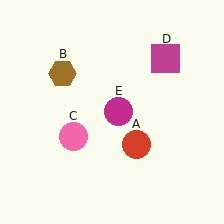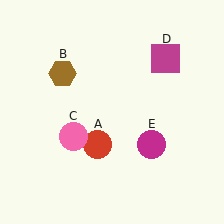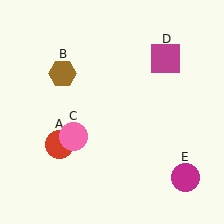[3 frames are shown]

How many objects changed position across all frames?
2 objects changed position: red circle (object A), magenta circle (object E).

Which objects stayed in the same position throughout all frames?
Brown hexagon (object B) and pink circle (object C) and magenta square (object D) remained stationary.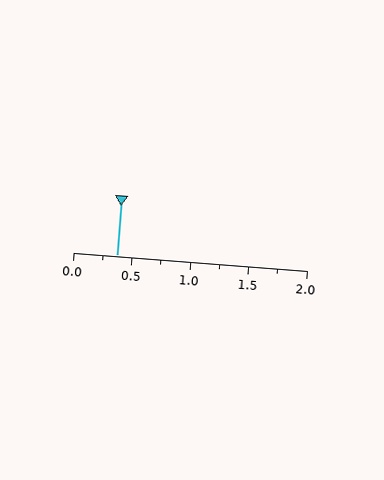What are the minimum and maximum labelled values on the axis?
The axis runs from 0.0 to 2.0.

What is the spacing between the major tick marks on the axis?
The major ticks are spaced 0.5 apart.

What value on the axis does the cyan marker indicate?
The marker indicates approximately 0.38.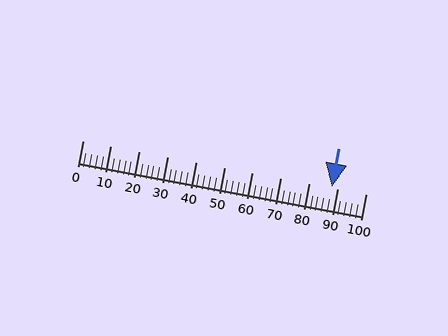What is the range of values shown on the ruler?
The ruler shows values from 0 to 100.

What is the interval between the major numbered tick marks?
The major tick marks are spaced 10 units apart.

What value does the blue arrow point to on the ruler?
The blue arrow points to approximately 88.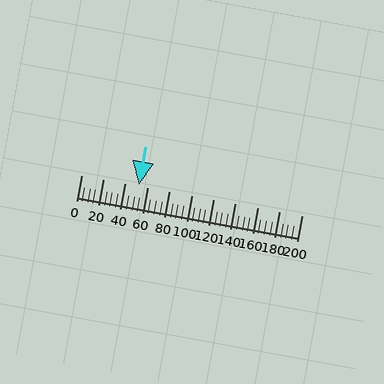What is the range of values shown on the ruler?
The ruler shows values from 0 to 200.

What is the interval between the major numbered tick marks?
The major tick marks are spaced 20 units apart.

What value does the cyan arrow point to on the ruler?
The cyan arrow points to approximately 52.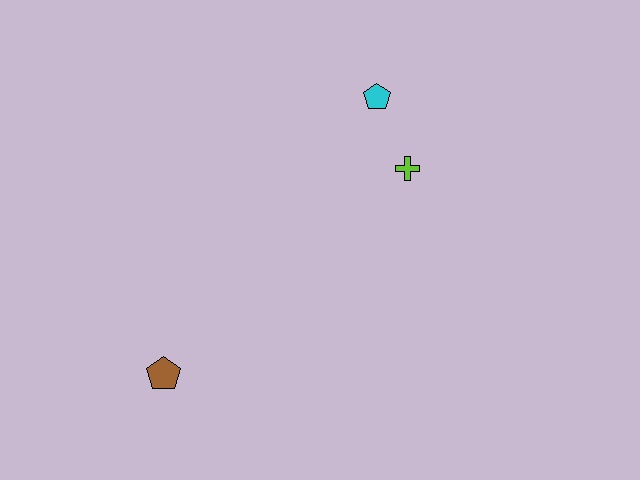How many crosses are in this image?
There is 1 cross.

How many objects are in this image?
There are 3 objects.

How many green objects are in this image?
There are no green objects.